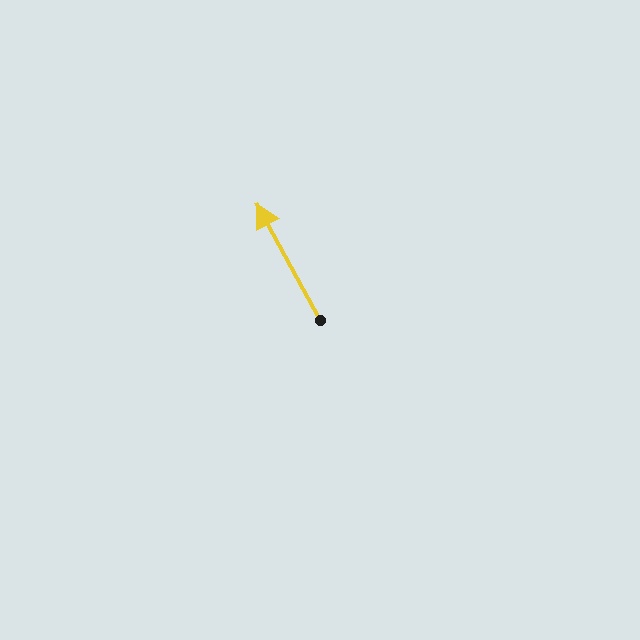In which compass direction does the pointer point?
Northwest.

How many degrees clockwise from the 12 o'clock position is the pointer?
Approximately 331 degrees.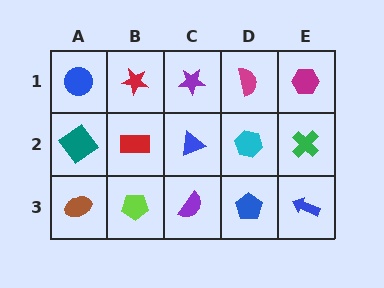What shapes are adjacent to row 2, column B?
A red star (row 1, column B), a lime pentagon (row 3, column B), a teal diamond (row 2, column A), a blue triangle (row 2, column C).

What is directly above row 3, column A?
A teal diamond.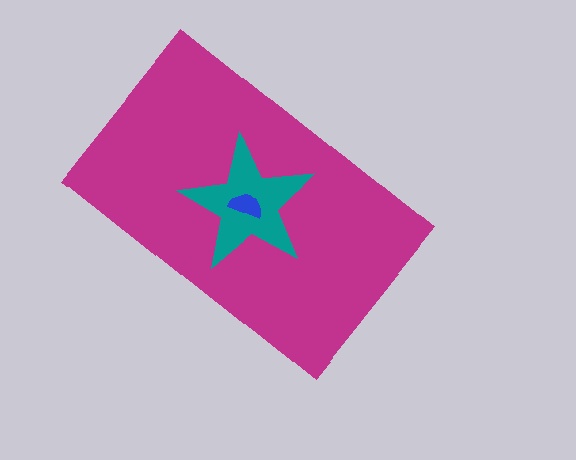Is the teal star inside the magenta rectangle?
Yes.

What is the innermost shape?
The blue semicircle.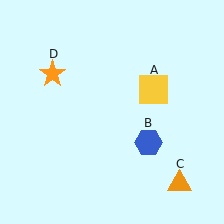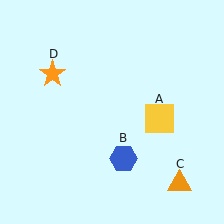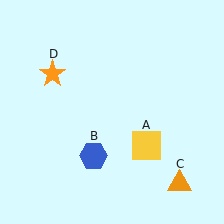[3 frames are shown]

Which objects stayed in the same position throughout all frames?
Orange triangle (object C) and orange star (object D) remained stationary.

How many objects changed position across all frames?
2 objects changed position: yellow square (object A), blue hexagon (object B).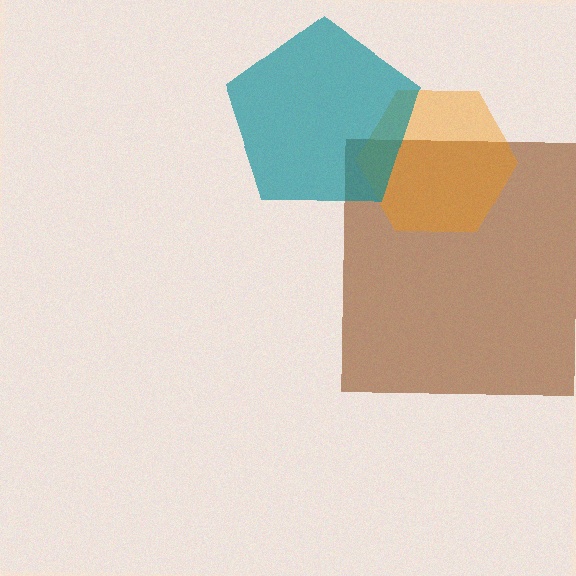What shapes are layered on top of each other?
The layered shapes are: a brown square, an orange hexagon, a teal pentagon.